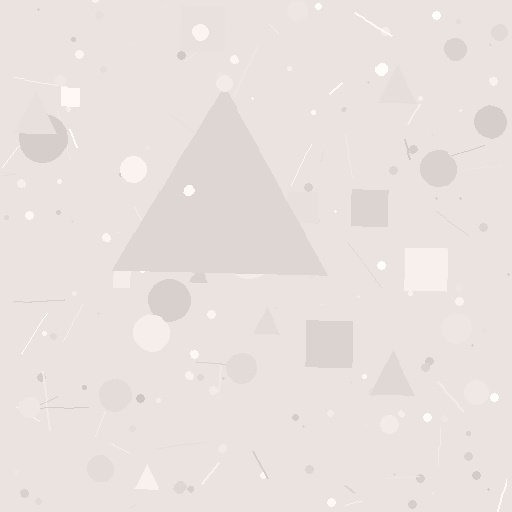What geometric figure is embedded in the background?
A triangle is embedded in the background.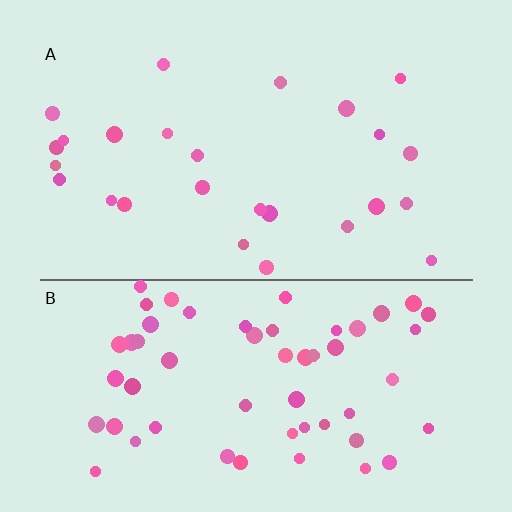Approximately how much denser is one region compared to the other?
Approximately 2.2× — region B over region A.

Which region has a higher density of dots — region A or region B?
B (the bottom).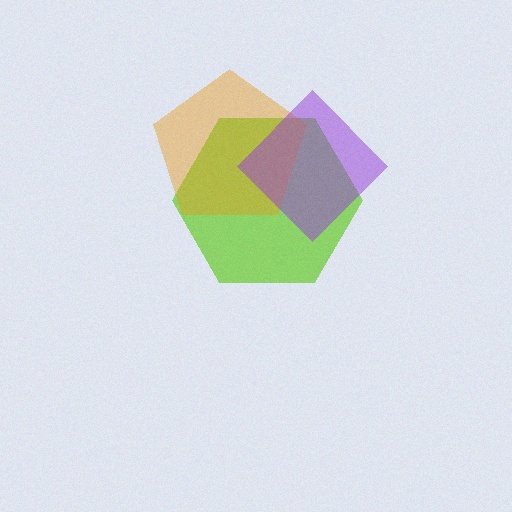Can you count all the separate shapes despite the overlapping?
Yes, there are 3 separate shapes.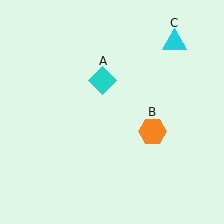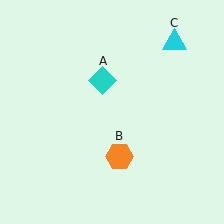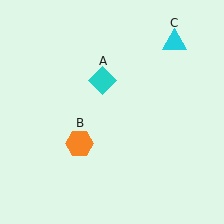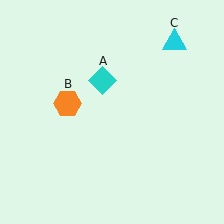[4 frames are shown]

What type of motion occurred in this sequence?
The orange hexagon (object B) rotated clockwise around the center of the scene.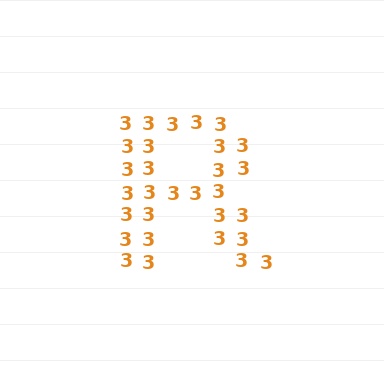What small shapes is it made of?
It is made of small digit 3's.